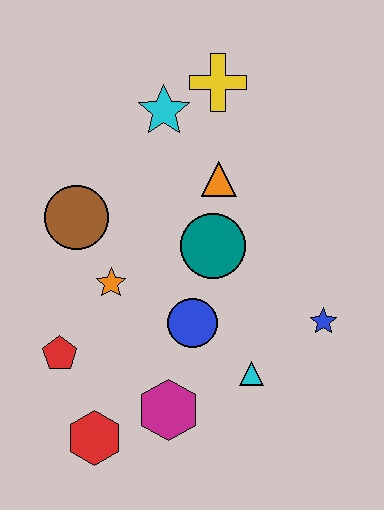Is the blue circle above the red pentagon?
Yes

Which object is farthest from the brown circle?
The blue star is farthest from the brown circle.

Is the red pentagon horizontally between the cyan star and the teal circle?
No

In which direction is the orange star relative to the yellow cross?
The orange star is below the yellow cross.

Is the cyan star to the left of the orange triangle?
Yes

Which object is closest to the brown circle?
The orange star is closest to the brown circle.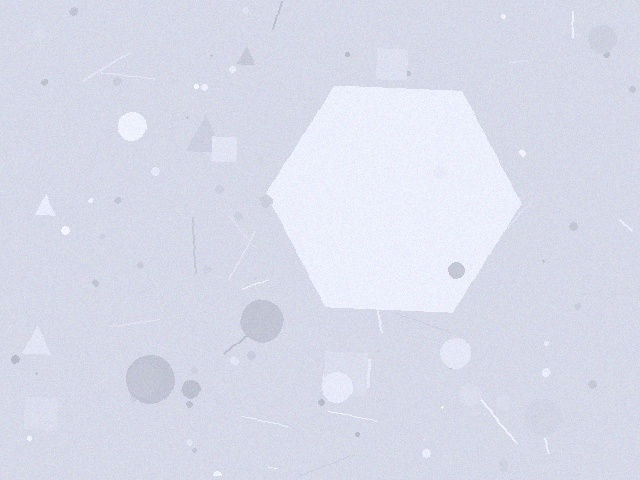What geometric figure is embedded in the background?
A hexagon is embedded in the background.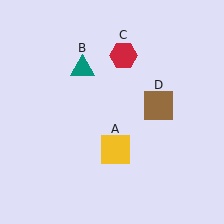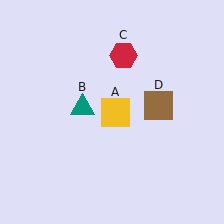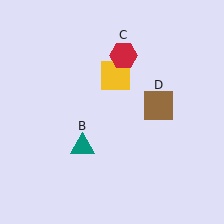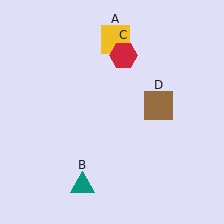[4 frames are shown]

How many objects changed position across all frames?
2 objects changed position: yellow square (object A), teal triangle (object B).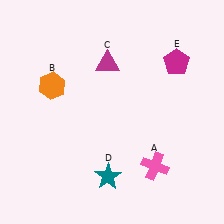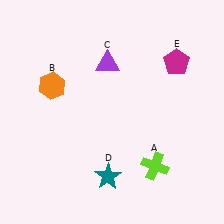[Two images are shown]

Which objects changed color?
A changed from pink to lime. C changed from magenta to purple.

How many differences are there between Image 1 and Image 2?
There are 2 differences between the two images.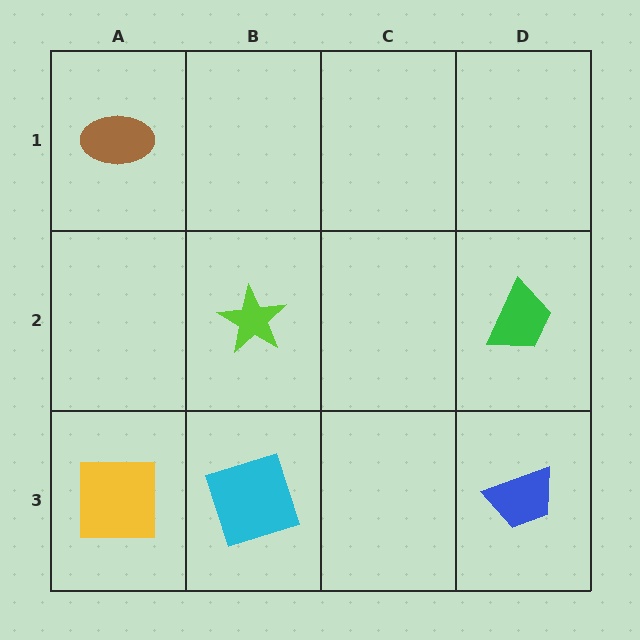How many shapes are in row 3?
3 shapes.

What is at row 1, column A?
A brown ellipse.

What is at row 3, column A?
A yellow square.